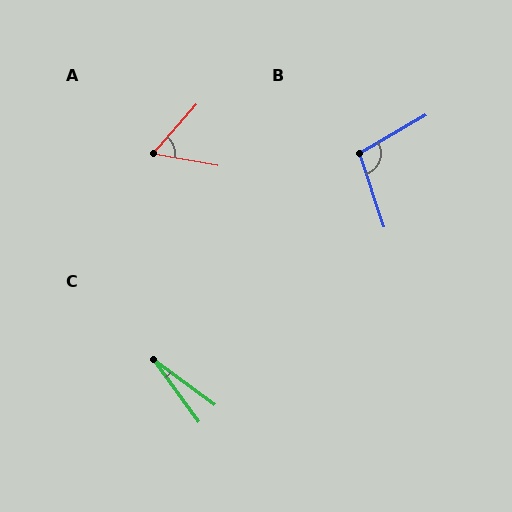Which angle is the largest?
B, at approximately 101 degrees.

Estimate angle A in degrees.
Approximately 59 degrees.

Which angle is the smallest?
C, at approximately 17 degrees.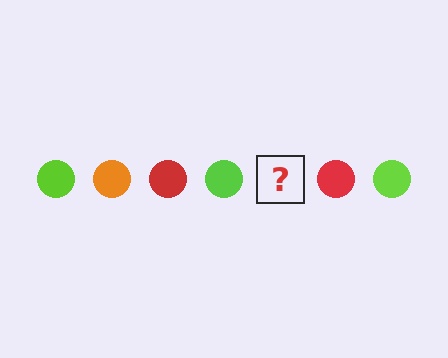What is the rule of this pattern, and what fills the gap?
The rule is that the pattern cycles through lime, orange, red circles. The gap should be filled with an orange circle.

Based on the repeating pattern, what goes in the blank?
The blank should be an orange circle.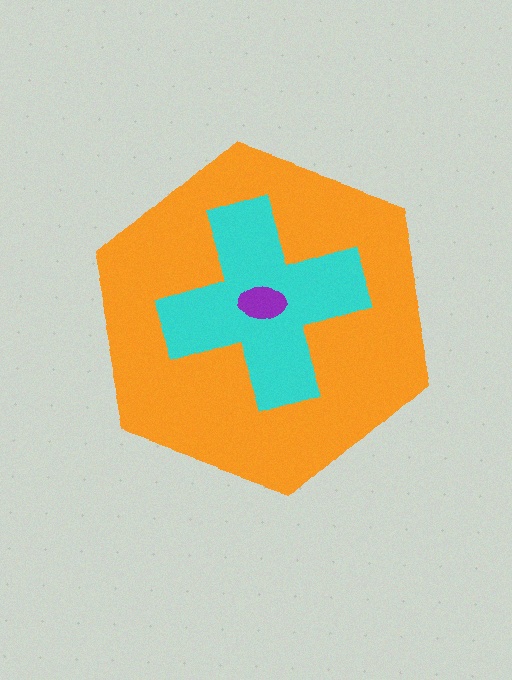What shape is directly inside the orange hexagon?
The cyan cross.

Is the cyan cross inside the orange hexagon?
Yes.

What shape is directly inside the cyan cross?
The purple ellipse.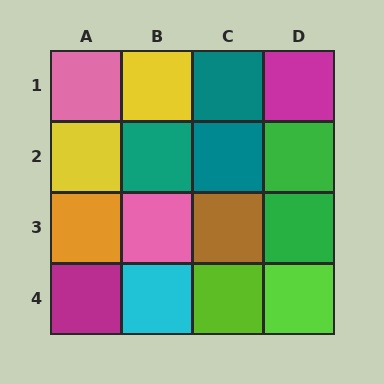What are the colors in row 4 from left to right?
Magenta, cyan, lime, lime.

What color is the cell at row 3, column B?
Pink.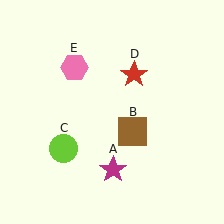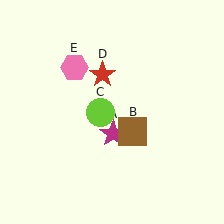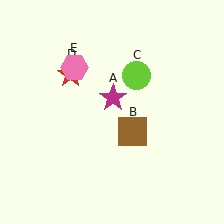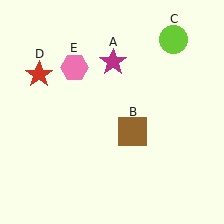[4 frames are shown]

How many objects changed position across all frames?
3 objects changed position: magenta star (object A), lime circle (object C), red star (object D).